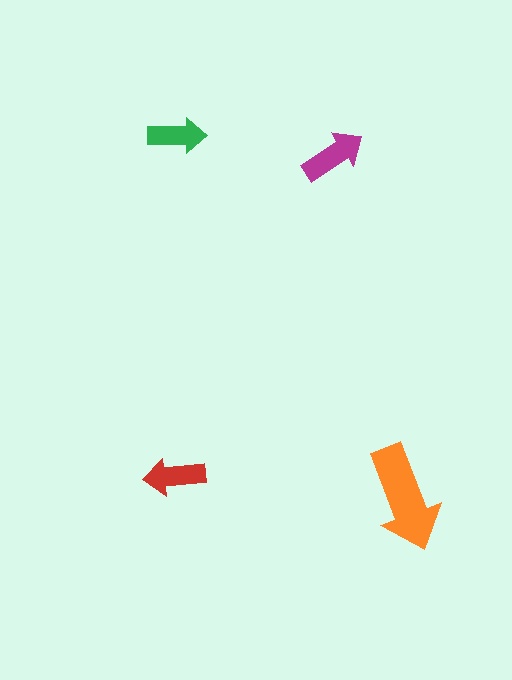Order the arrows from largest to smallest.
the orange one, the magenta one, the red one, the green one.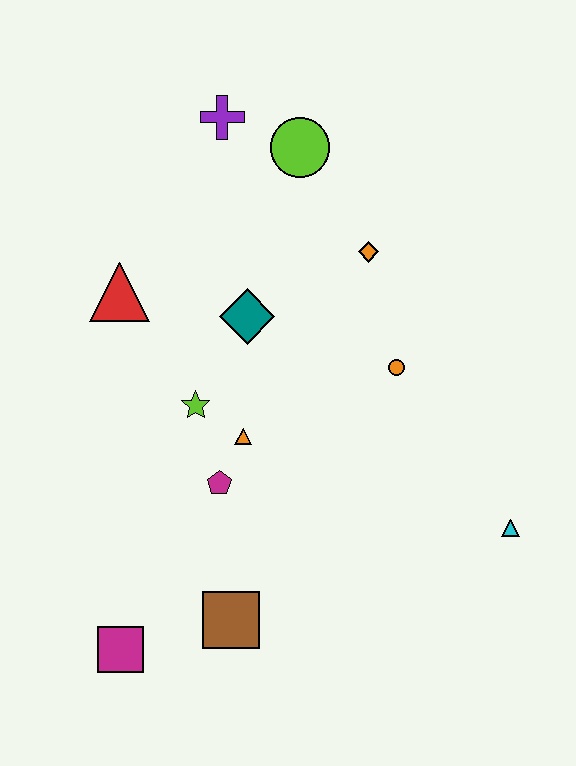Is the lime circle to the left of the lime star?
No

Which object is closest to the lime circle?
The purple cross is closest to the lime circle.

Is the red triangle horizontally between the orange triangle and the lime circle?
No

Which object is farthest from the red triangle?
The cyan triangle is farthest from the red triangle.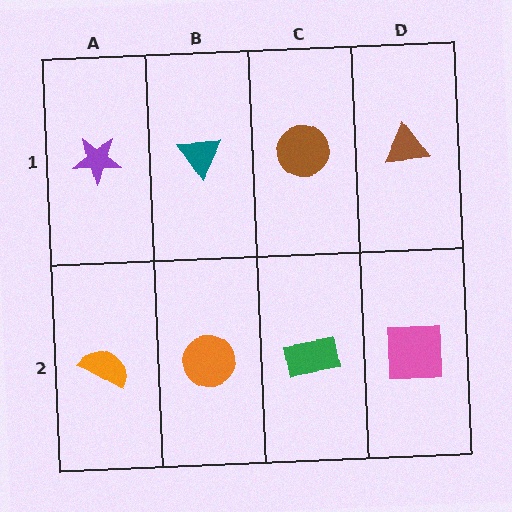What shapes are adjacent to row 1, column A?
An orange semicircle (row 2, column A), a teal triangle (row 1, column B).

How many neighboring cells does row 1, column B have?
3.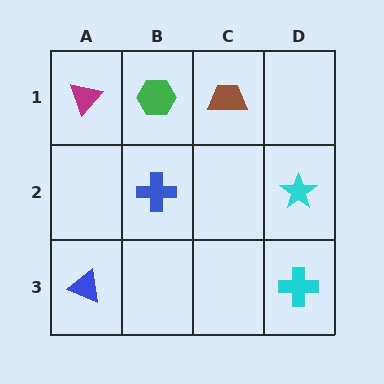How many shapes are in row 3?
2 shapes.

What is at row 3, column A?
A blue triangle.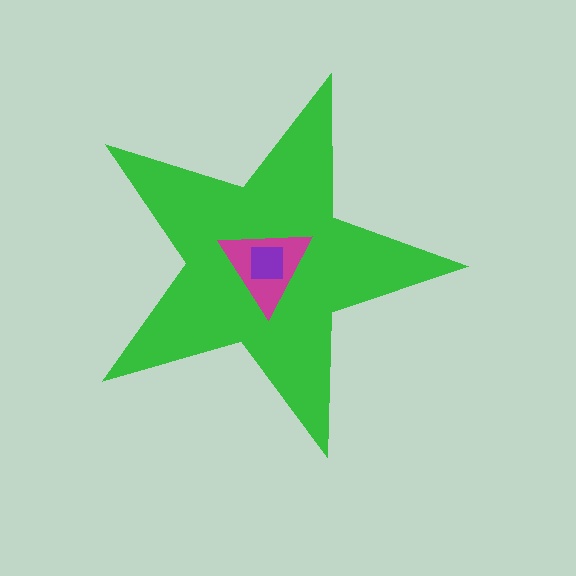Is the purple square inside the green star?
Yes.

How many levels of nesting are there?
3.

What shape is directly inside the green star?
The magenta triangle.